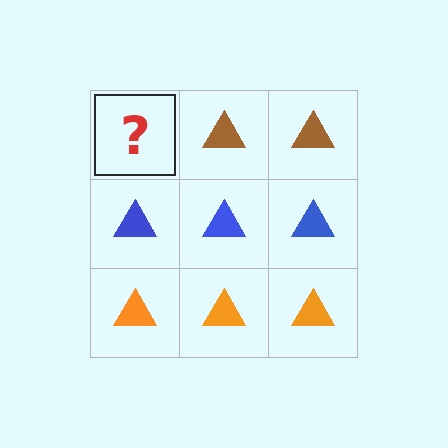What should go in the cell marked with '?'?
The missing cell should contain a brown triangle.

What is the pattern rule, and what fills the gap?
The rule is that each row has a consistent color. The gap should be filled with a brown triangle.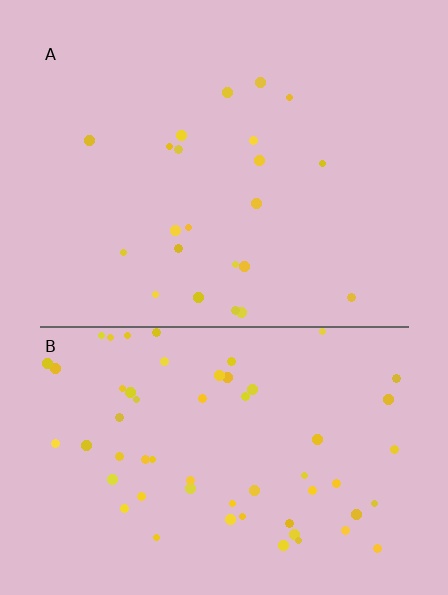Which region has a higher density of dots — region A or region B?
B (the bottom).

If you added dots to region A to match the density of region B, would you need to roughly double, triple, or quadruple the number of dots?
Approximately triple.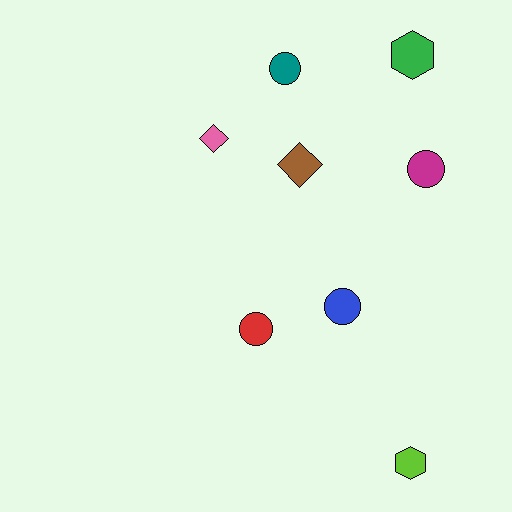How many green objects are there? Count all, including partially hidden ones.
There is 1 green object.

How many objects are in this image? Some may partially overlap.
There are 8 objects.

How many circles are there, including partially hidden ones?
There are 4 circles.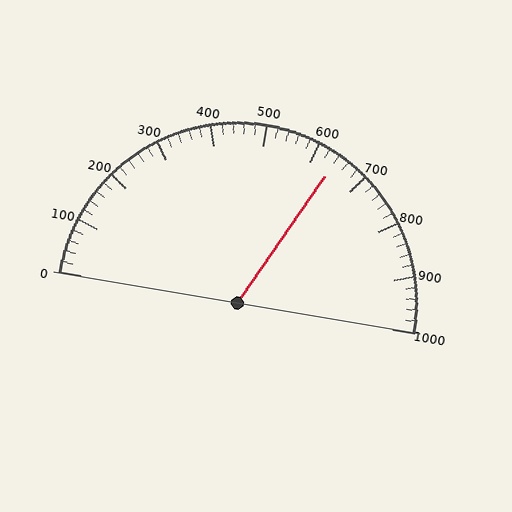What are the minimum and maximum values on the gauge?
The gauge ranges from 0 to 1000.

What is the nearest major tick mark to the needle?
The nearest major tick mark is 600.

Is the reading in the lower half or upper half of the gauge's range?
The reading is in the upper half of the range (0 to 1000).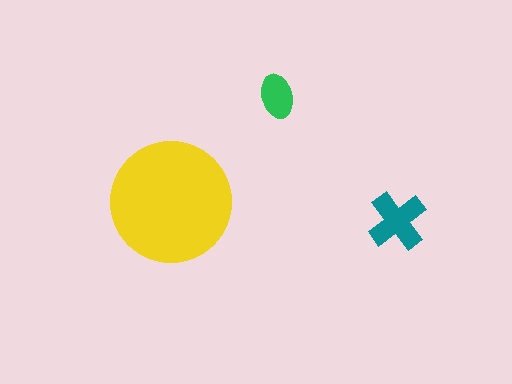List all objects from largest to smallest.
The yellow circle, the teal cross, the green ellipse.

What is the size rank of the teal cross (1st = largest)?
2nd.